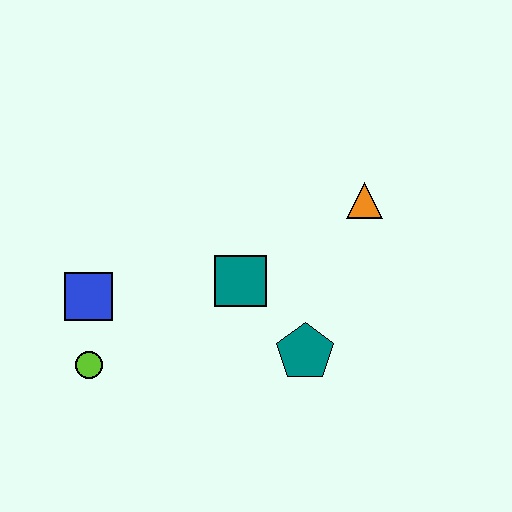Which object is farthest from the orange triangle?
The lime circle is farthest from the orange triangle.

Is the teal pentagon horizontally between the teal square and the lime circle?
No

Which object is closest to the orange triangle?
The teal square is closest to the orange triangle.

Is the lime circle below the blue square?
Yes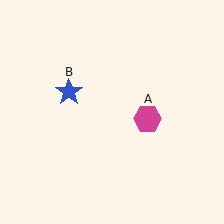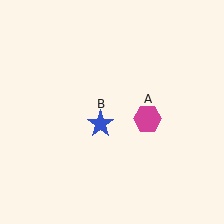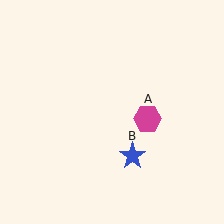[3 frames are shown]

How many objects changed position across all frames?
1 object changed position: blue star (object B).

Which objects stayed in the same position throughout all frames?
Magenta hexagon (object A) remained stationary.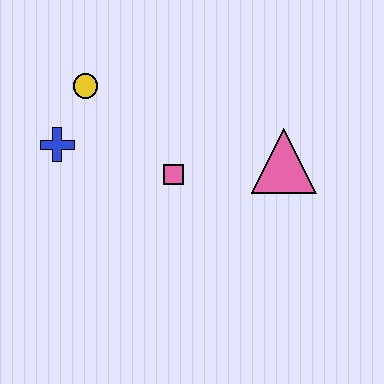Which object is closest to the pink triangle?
The pink square is closest to the pink triangle.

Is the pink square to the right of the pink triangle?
No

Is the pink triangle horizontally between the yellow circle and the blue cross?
No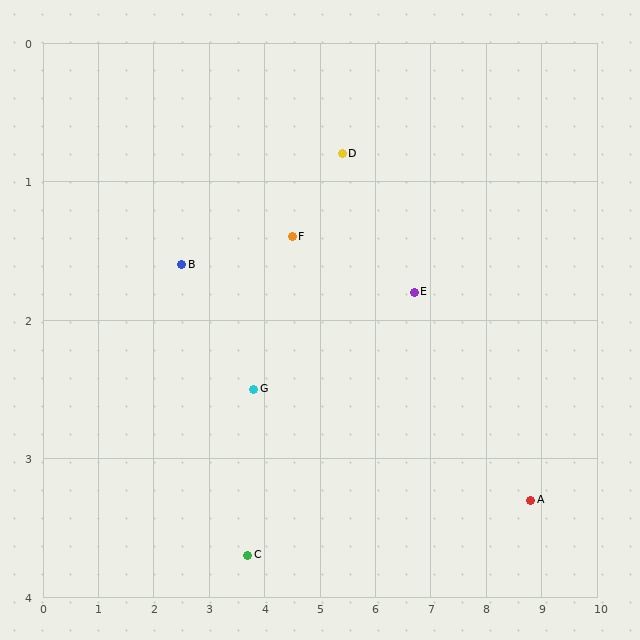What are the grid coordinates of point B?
Point B is at approximately (2.5, 1.6).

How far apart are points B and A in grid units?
Points B and A are about 6.5 grid units apart.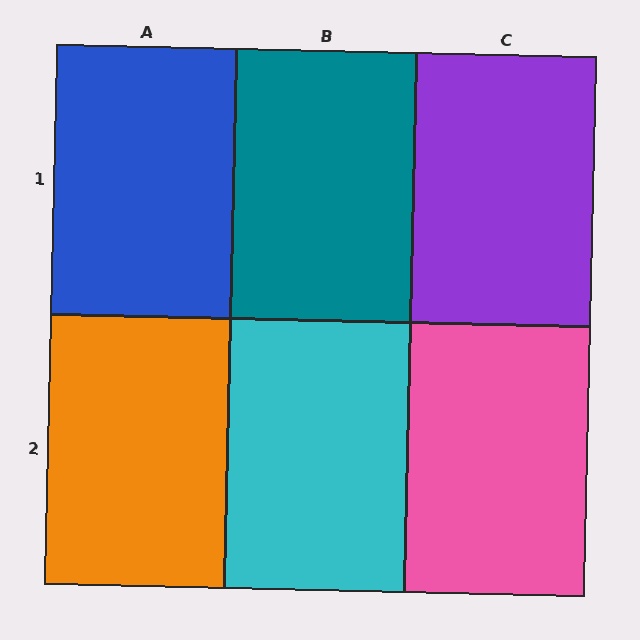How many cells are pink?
1 cell is pink.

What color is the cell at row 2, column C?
Pink.